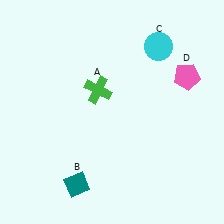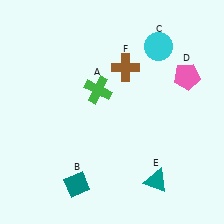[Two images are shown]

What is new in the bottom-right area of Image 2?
A teal triangle (E) was added in the bottom-right area of Image 2.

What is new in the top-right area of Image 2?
A brown cross (F) was added in the top-right area of Image 2.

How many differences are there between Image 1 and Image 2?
There are 2 differences between the two images.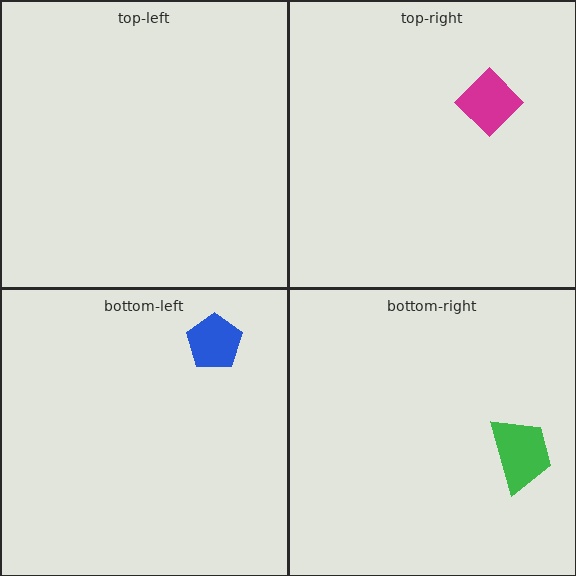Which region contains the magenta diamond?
The top-right region.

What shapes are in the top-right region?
The magenta diamond.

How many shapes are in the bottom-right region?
1.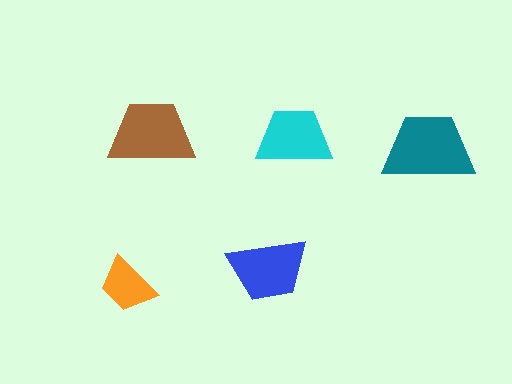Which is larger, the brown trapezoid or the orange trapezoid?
The brown one.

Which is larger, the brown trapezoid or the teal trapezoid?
The teal one.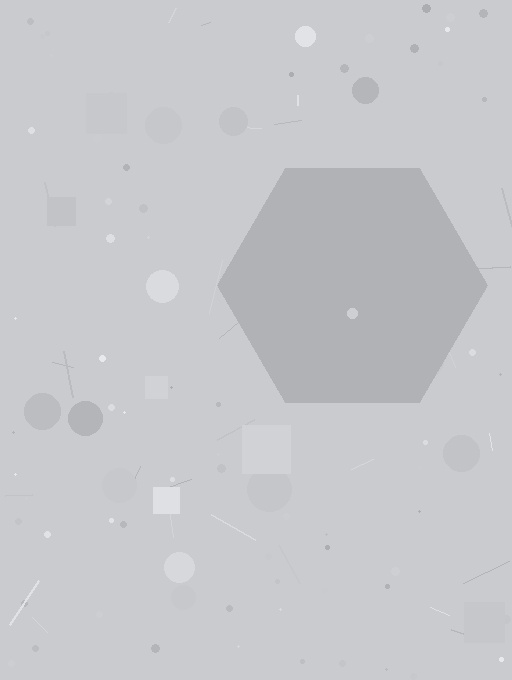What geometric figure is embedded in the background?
A hexagon is embedded in the background.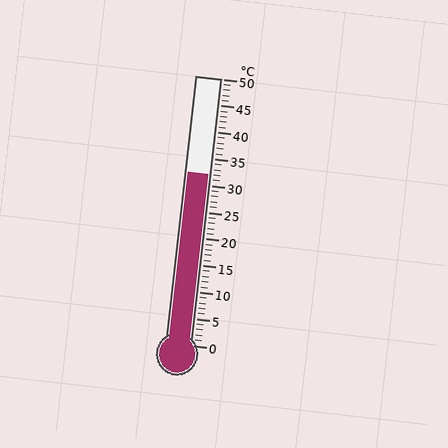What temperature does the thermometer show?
The thermometer shows approximately 32°C.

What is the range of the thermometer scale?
The thermometer scale ranges from 0°C to 50°C.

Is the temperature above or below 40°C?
The temperature is below 40°C.